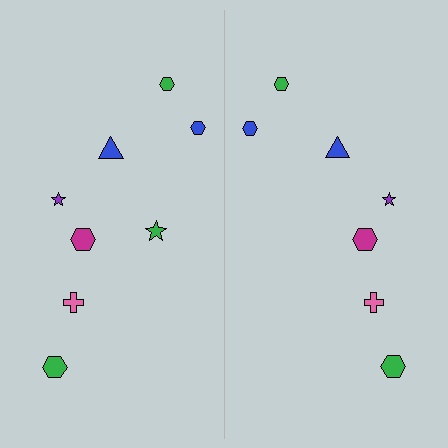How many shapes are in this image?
There are 15 shapes in this image.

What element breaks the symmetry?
A green star is missing from the right side.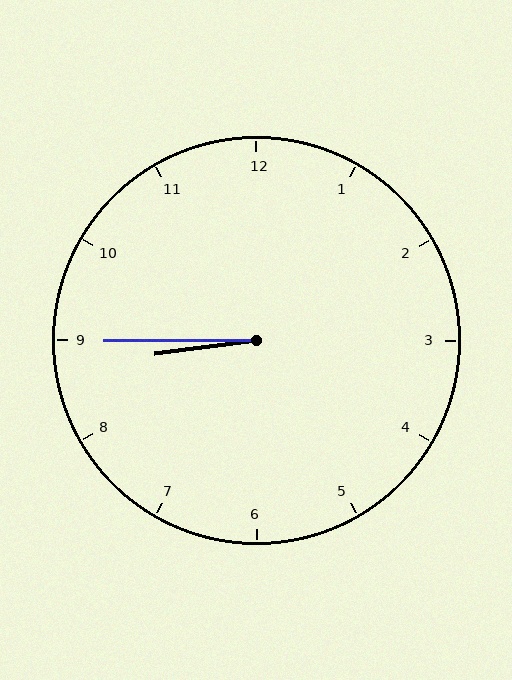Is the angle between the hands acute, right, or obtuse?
It is acute.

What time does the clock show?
8:45.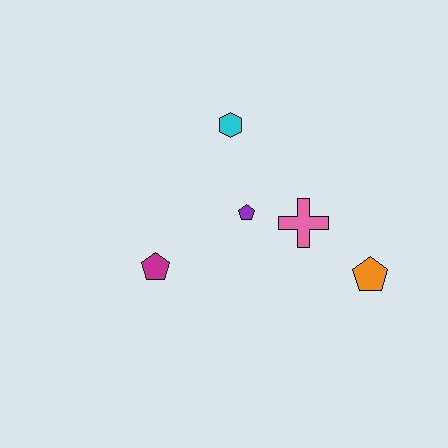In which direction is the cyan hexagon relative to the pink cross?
The cyan hexagon is above the pink cross.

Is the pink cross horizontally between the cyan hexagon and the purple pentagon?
No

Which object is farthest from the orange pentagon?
The magenta pentagon is farthest from the orange pentagon.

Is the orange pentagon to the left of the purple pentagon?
No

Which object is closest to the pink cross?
The purple pentagon is closest to the pink cross.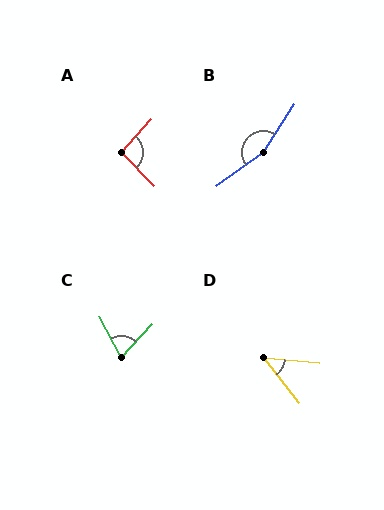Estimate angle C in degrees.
Approximately 71 degrees.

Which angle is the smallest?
D, at approximately 47 degrees.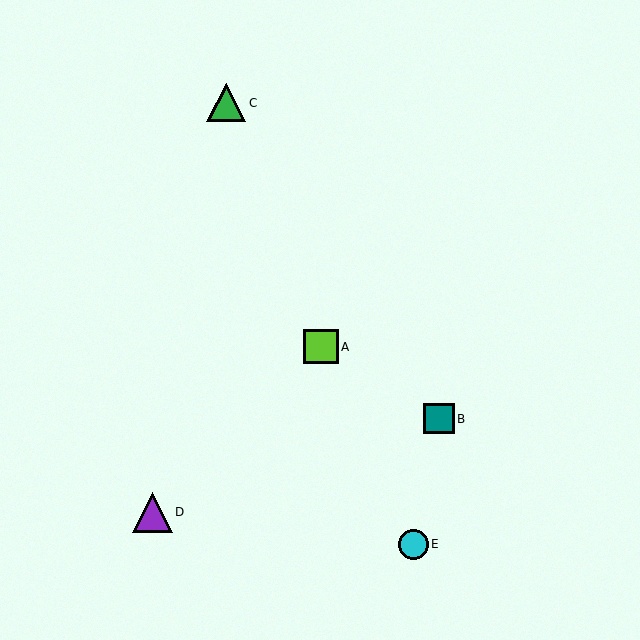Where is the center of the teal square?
The center of the teal square is at (439, 419).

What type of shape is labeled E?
Shape E is a cyan circle.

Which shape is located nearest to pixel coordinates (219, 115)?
The green triangle (labeled C) at (226, 103) is nearest to that location.